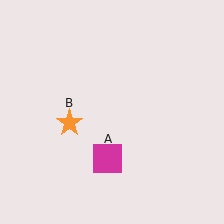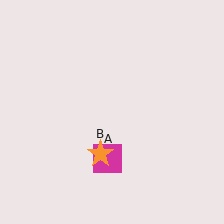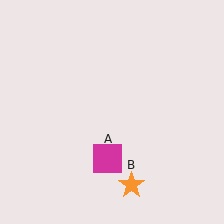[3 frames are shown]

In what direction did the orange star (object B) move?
The orange star (object B) moved down and to the right.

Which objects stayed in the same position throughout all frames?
Magenta square (object A) remained stationary.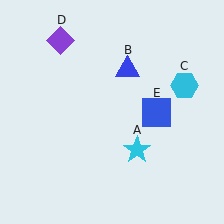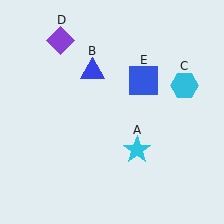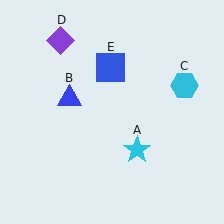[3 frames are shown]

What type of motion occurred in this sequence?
The blue triangle (object B), blue square (object E) rotated counterclockwise around the center of the scene.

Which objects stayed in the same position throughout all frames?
Cyan star (object A) and cyan hexagon (object C) and purple diamond (object D) remained stationary.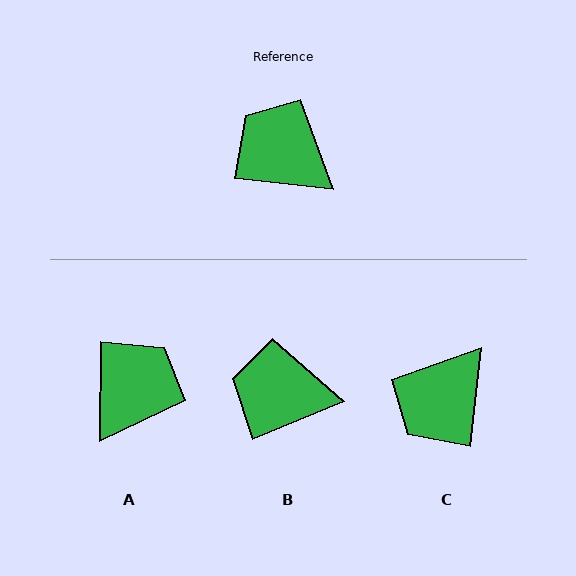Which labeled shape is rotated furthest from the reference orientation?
C, about 90 degrees away.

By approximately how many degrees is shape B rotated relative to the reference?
Approximately 29 degrees counter-clockwise.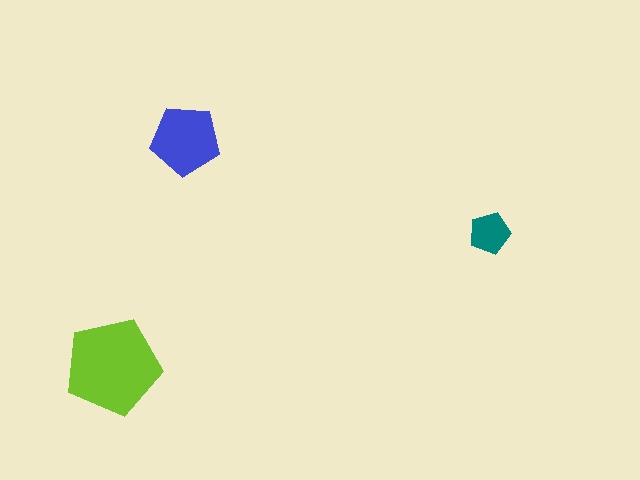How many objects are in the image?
There are 3 objects in the image.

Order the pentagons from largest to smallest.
the lime one, the blue one, the teal one.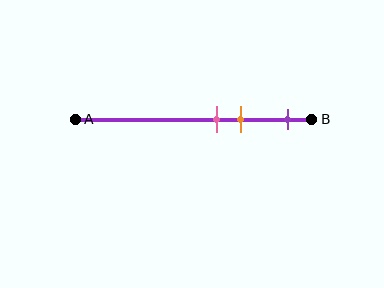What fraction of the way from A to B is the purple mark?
The purple mark is approximately 90% (0.9) of the way from A to B.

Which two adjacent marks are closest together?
The pink and orange marks are the closest adjacent pair.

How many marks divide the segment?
There are 3 marks dividing the segment.